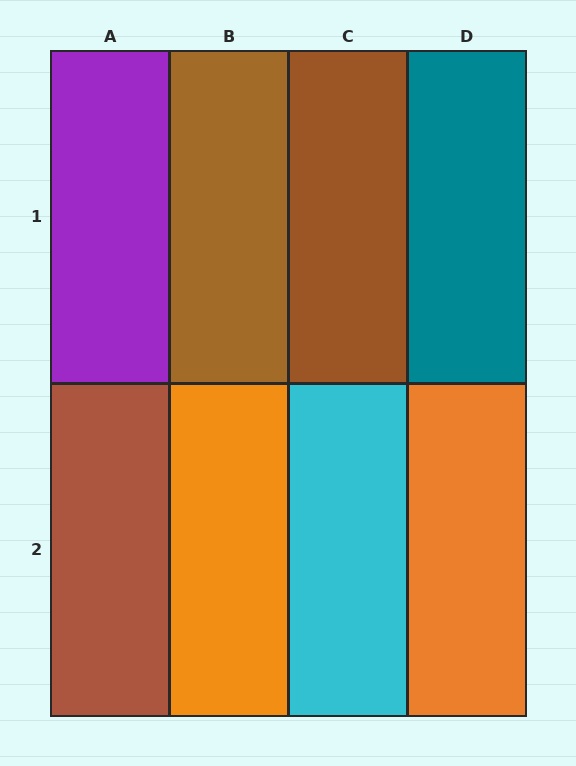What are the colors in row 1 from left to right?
Purple, brown, brown, teal.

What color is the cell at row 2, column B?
Orange.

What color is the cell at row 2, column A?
Brown.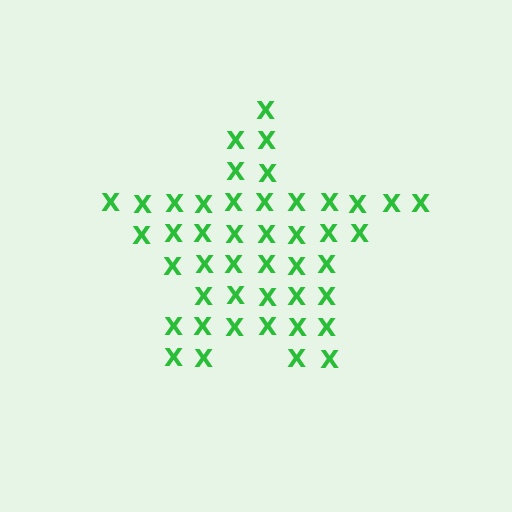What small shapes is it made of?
It is made of small letter X's.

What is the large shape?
The large shape is a star.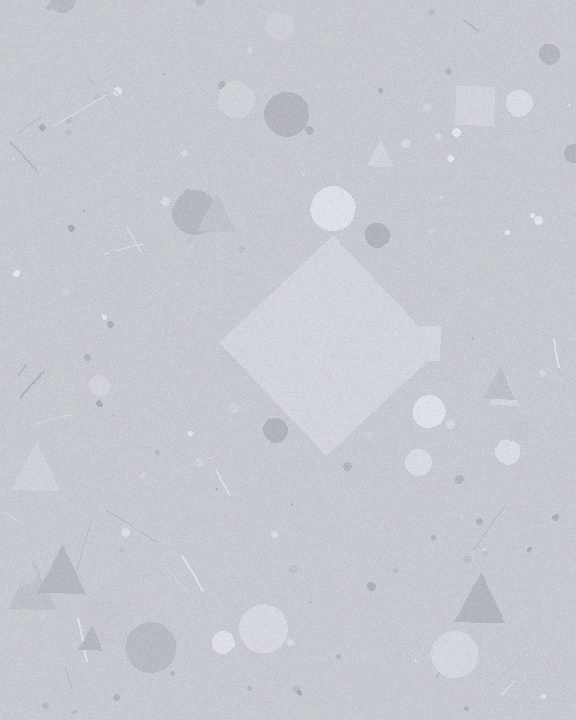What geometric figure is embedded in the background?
A diamond is embedded in the background.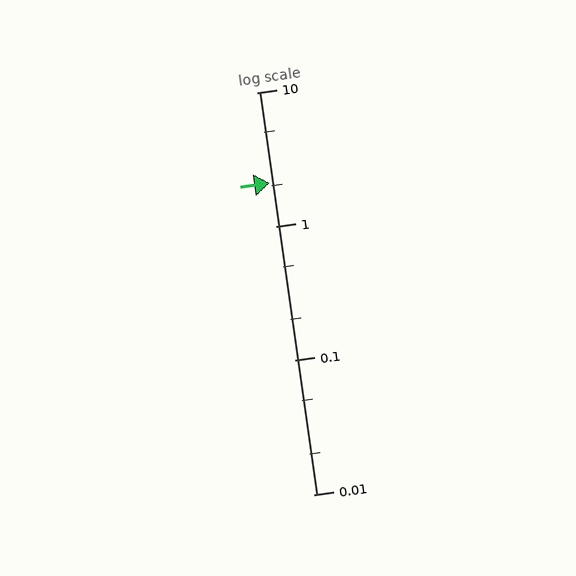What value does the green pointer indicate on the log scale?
The pointer indicates approximately 2.1.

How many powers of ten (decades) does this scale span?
The scale spans 3 decades, from 0.01 to 10.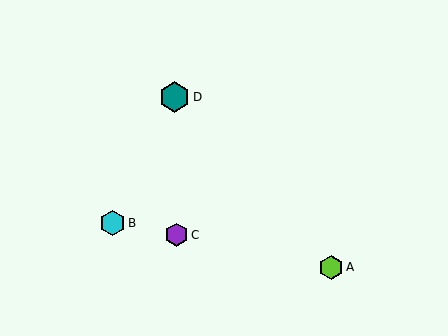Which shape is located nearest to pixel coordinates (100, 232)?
The cyan hexagon (labeled B) at (113, 223) is nearest to that location.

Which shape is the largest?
The teal hexagon (labeled D) is the largest.